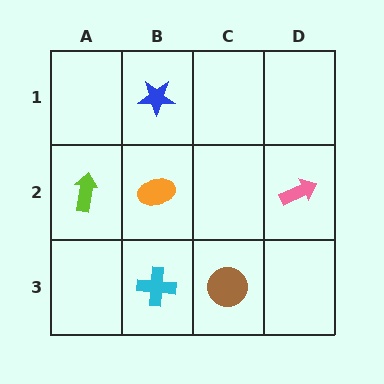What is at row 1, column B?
A blue star.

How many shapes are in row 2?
3 shapes.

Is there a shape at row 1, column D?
No, that cell is empty.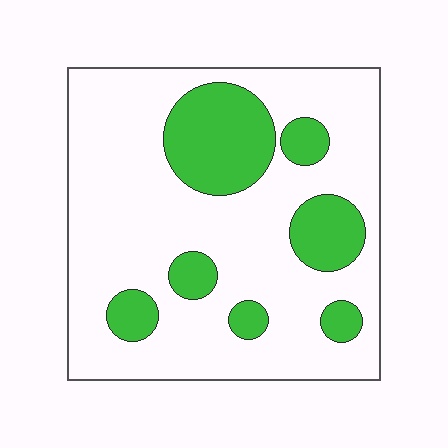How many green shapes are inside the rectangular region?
7.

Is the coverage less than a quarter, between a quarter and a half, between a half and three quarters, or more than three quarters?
Less than a quarter.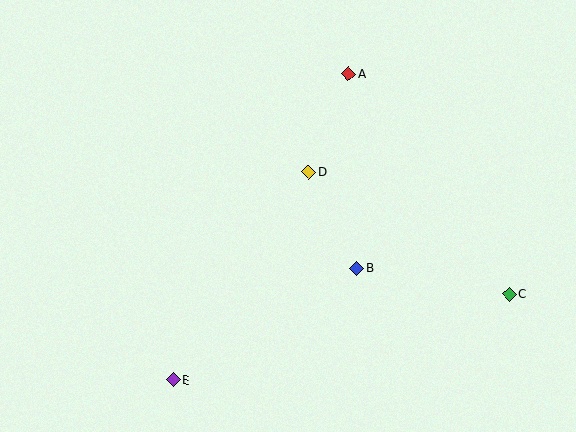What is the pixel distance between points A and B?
The distance between A and B is 194 pixels.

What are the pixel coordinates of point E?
Point E is at (173, 380).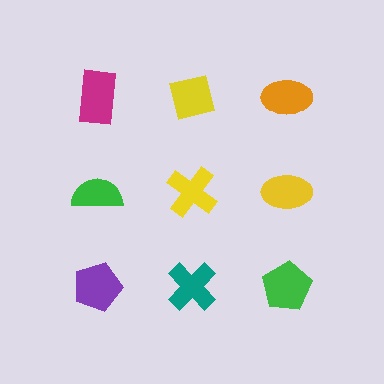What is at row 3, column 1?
A purple pentagon.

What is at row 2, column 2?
A yellow cross.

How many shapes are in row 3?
3 shapes.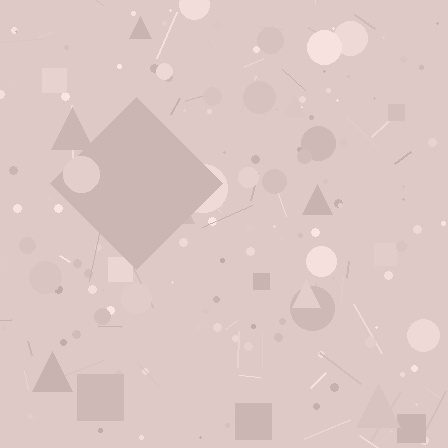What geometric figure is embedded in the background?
A diamond is embedded in the background.